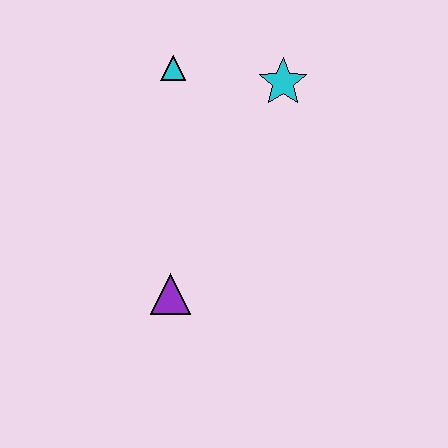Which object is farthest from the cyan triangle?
The purple triangle is farthest from the cyan triangle.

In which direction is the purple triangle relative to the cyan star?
The purple triangle is below the cyan star.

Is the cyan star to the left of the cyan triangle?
No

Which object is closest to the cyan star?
The cyan triangle is closest to the cyan star.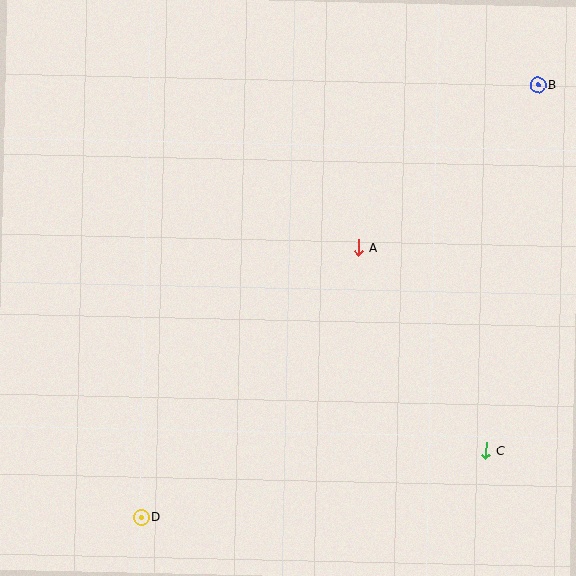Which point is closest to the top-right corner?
Point B is closest to the top-right corner.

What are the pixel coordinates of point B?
Point B is at (538, 85).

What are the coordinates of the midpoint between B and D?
The midpoint between B and D is at (339, 301).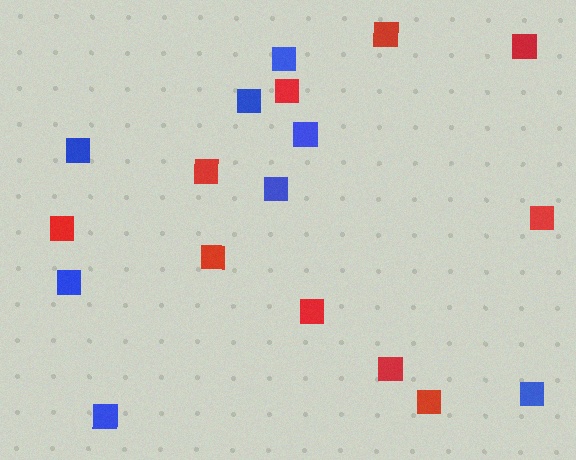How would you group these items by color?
There are 2 groups: one group of blue squares (8) and one group of red squares (10).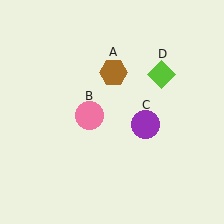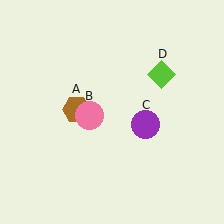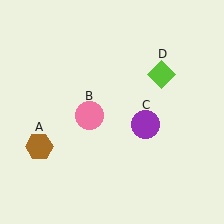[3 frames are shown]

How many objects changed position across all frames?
1 object changed position: brown hexagon (object A).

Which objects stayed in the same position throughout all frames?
Pink circle (object B) and purple circle (object C) and lime diamond (object D) remained stationary.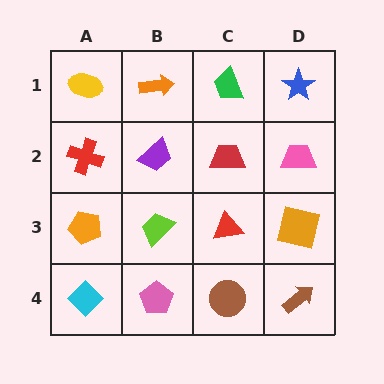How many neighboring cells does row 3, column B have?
4.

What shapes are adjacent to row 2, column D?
A blue star (row 1, column D), an orange square (row 3, column D), a red trapezoid (row 2, column C).